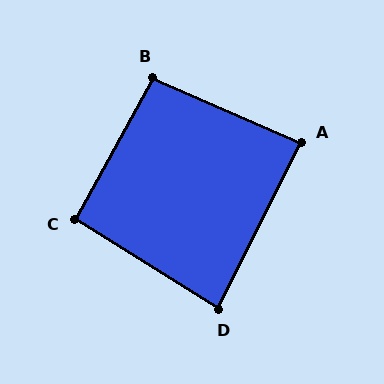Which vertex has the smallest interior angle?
D, at approximately 84 degrees.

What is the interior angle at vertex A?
Approximately 87 degrees (approximately right).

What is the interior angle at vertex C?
Approximately 93 degrees (approximately right).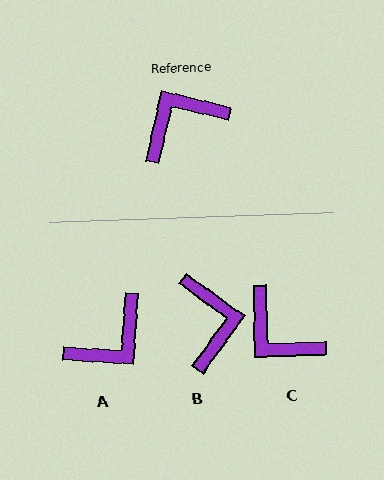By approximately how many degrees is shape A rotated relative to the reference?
Approximately 171 degrees clockwise.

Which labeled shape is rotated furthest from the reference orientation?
A, about 171 degrees away.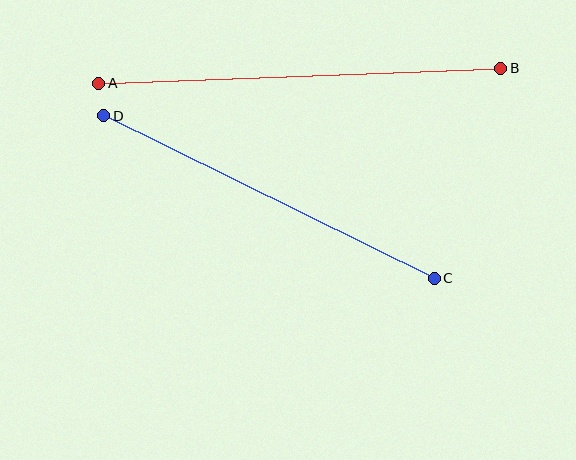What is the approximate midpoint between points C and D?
The midpoint is at approximately (269, 197) pixels.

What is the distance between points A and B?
The distance is approximately 402 pixels.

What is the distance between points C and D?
The distance is approximately 368 pixels.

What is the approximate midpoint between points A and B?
The midpoint is at approximately (300, 76) pixels.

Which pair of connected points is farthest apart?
Points A and B are farthest apart.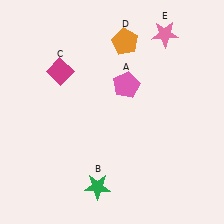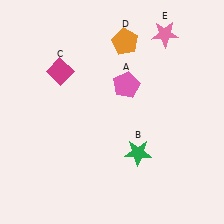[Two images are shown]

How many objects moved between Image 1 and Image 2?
1 object moved between the two images.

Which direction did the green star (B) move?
The green star (B) moved right.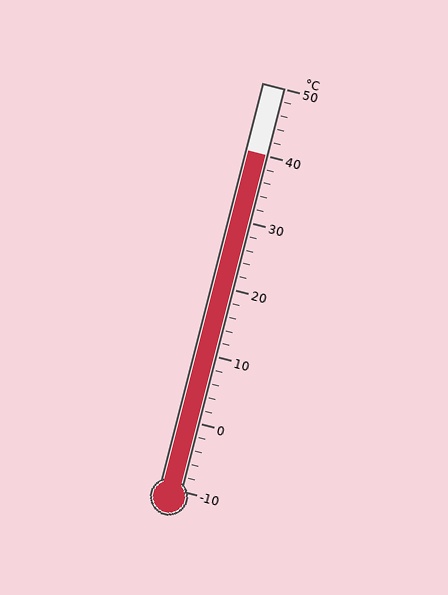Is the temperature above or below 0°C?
The temperature is above 0°C.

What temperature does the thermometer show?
The thermometer shows approximately 40°C.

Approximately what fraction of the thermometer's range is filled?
The thermometer is filled to approximately 85% of its range.